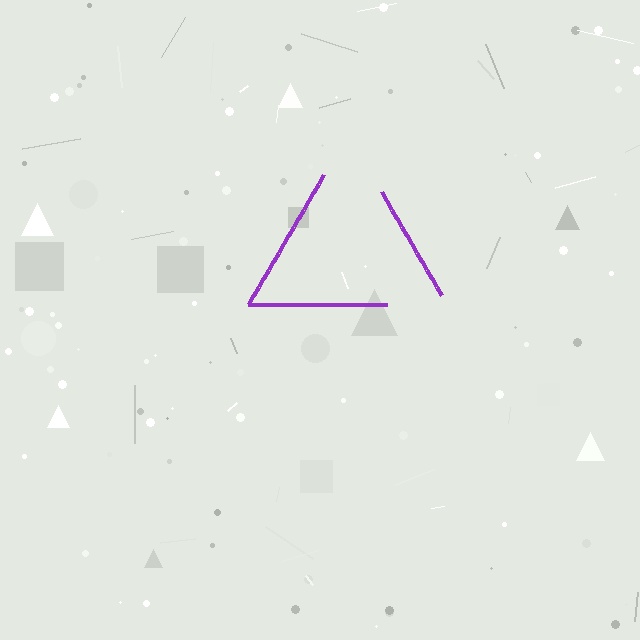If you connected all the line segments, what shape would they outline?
They would outline a triangle.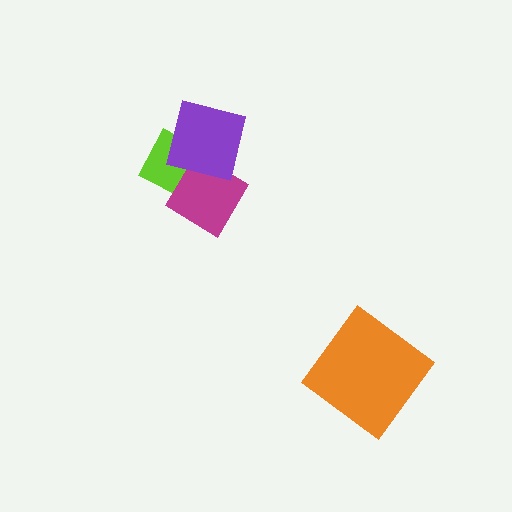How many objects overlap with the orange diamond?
0 objects overlap with the orange diamond.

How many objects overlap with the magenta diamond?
2 objects overlap with the magenta diamond.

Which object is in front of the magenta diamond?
The purple square is in front of the magenta diamond.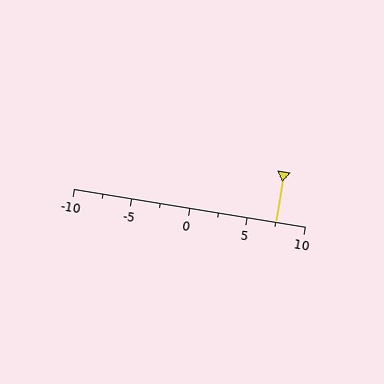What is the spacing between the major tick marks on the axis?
The major ticks are spaced 5 apart.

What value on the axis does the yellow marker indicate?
The marker indicates approximately 7.5.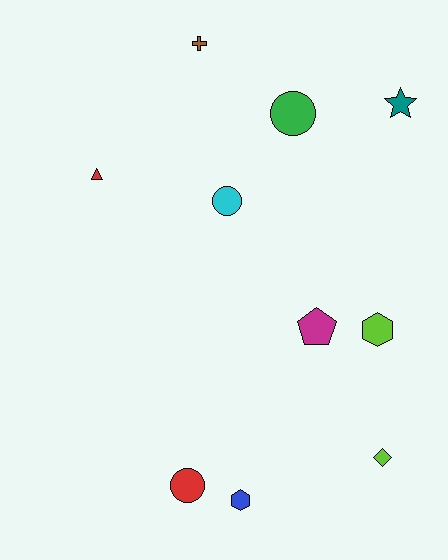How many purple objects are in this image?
There are no purple objects.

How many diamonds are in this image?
There is 1 diamond.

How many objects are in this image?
There are 10 objects.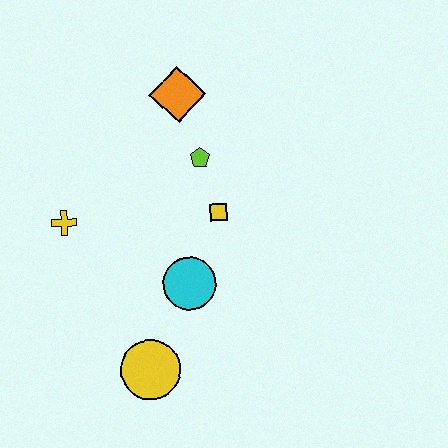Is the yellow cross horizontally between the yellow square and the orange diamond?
No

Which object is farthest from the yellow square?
The yellow circle is farthest from the yellow square.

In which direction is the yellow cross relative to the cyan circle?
The yellow cross is to the left of the cyan circle.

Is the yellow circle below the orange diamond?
Yes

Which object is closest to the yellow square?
The lime pentagon is closest to the yellow square.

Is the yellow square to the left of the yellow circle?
No